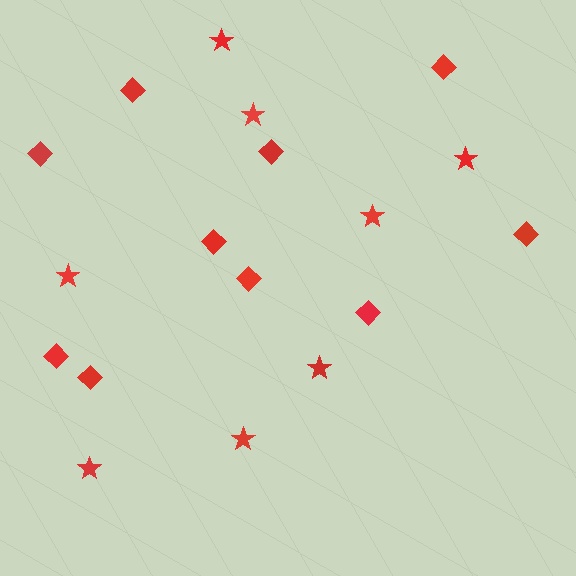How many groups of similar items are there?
There are 2 groups: one group of diamonds (10) and one group of stars (8).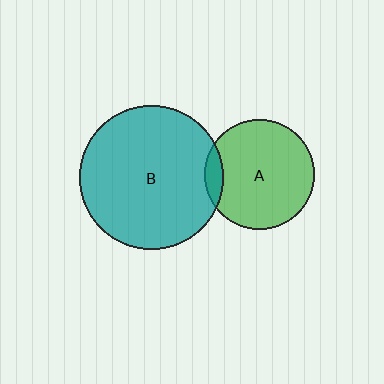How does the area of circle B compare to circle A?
Approximately 1.7 times.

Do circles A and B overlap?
Yes.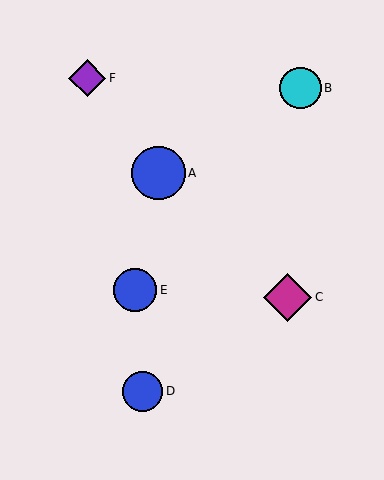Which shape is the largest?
The blue circle (labeled A) is the largest.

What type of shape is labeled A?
Shape A is a blue circle.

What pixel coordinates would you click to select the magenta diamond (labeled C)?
Click at (288, 297) to select the magenta diamond C.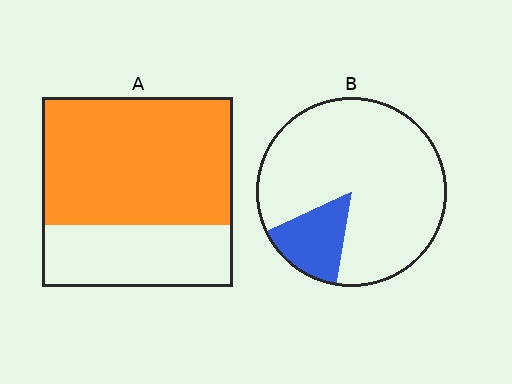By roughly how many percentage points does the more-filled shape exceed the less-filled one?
By roughly 50 percentage points (A over B).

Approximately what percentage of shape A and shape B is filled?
A is approximately 65% and B is approximately 15%.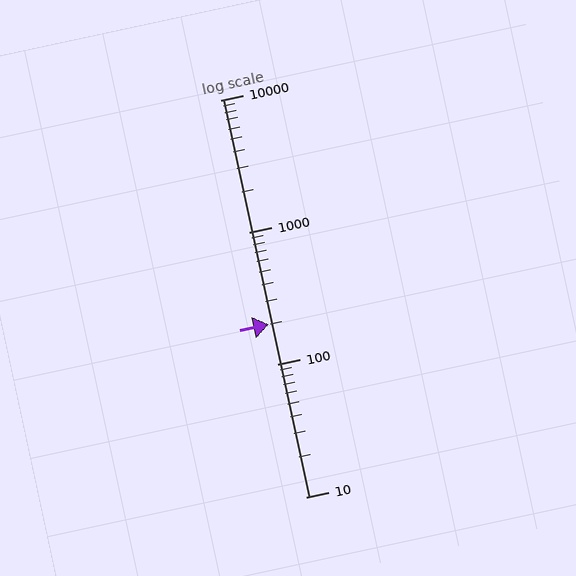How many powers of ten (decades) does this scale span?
The scale spans 3 decades, from 10 to 10000.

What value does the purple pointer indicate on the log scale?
The pointer indicates approximately 200.